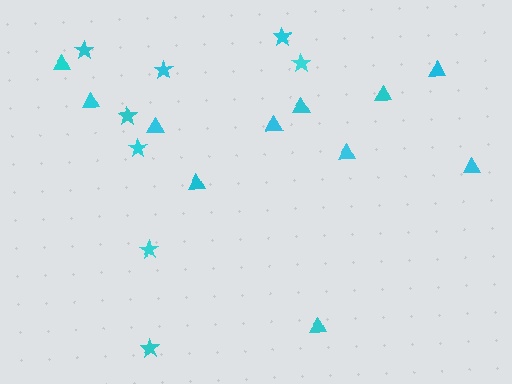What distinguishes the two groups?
There are 2 groups: one group of triangles (11) and one group of stars (8).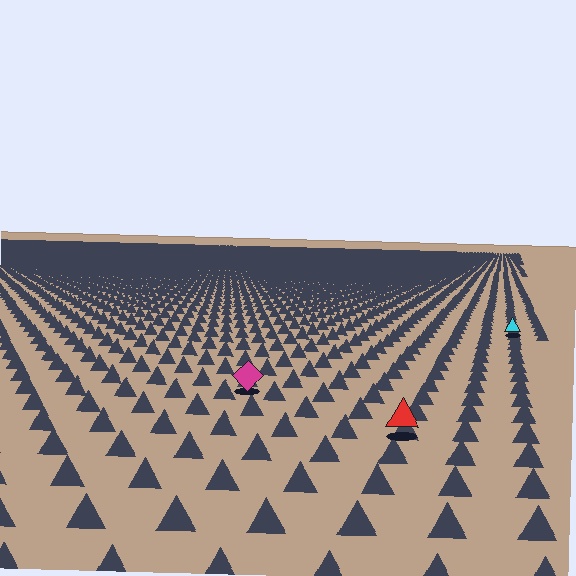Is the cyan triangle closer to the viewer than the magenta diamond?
No. The magenta diamond is closer — you can tell from the texture gradient: the ground texture is coarser near it.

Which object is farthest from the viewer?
The cyan triangle is farthest from the viewer. It appears smaller and the ground texture around it is denser.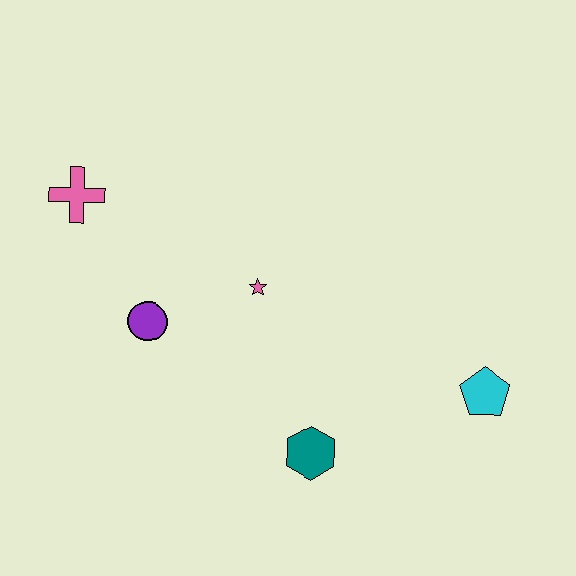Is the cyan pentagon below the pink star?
Yes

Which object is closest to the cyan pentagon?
The teal hexagon is closest to the cyan pentagon.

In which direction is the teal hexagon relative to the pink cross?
The teal hexagon is below the pink cross.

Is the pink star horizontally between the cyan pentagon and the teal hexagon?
No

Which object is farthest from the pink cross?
The cyan pentagon is farthest from the pink cross.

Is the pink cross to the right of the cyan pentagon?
No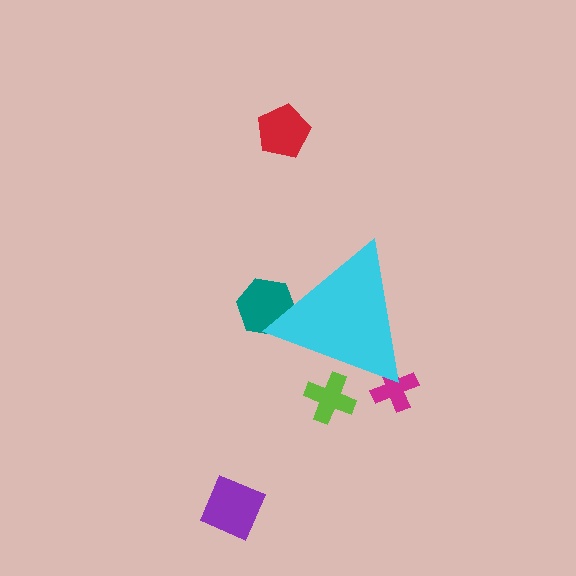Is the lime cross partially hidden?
Yes, the lime cross is partially hidden behind the cyan triangle.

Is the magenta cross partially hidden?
Yes, the magenta cross is partially hidden behind the cyan triangle.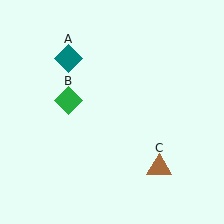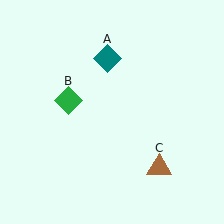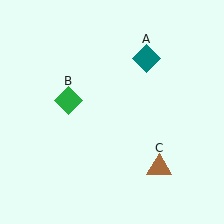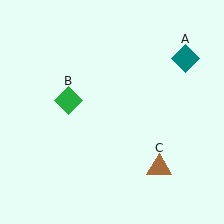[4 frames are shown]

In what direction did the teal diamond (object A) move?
The teal diamond (object A) moved right.